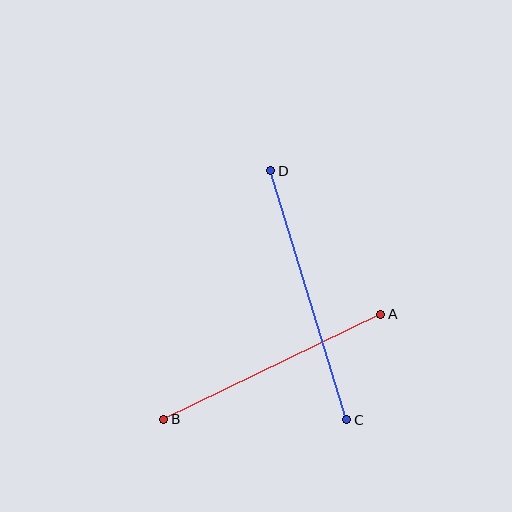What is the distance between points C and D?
The distance is approximately 260 pixels.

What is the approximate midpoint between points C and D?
The midpoint is at approximately (309, 295) pixels.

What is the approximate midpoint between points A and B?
The midpoint is at approximately (272, 367) pixels.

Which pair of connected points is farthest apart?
Points C and D are farthest apart.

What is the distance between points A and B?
The distance is approximately 241 pixels.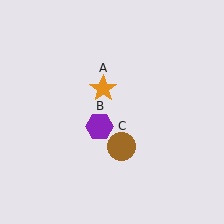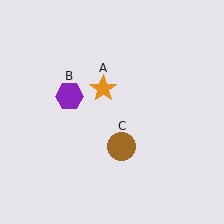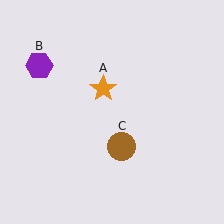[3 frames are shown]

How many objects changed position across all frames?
1 object changed position: purple hexagon (object B).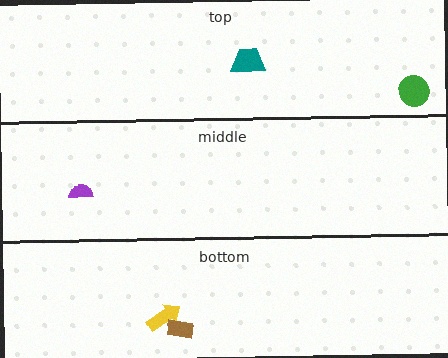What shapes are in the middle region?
The purple semicircle.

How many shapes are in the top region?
2.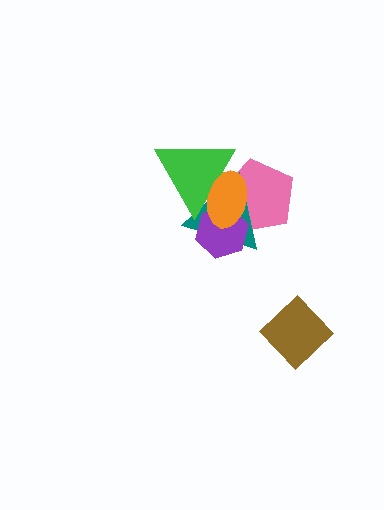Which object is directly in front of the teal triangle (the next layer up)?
The green triangle is directly in front of the teal triangle.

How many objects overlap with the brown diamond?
0 objects overlap with the brown diamond.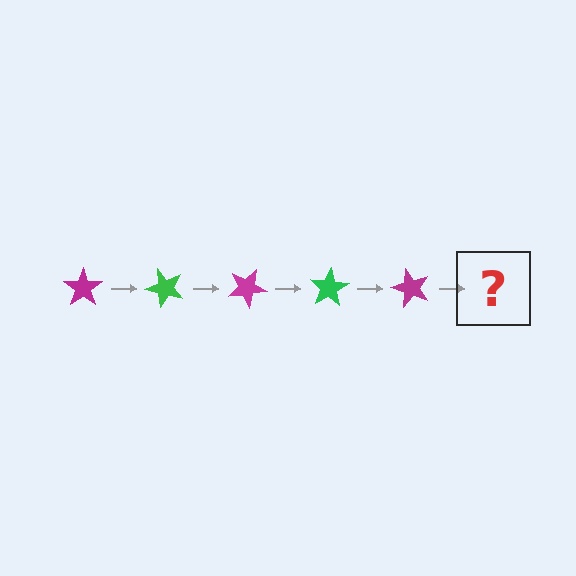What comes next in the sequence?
The next element should be a green star, rotated 250 degrees from the start.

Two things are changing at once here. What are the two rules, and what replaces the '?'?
The two rules are that it rotates 50 degrees each step and the color cycles through magenta and green. The '?' should be a green star, rotated 250 degrees from the start.